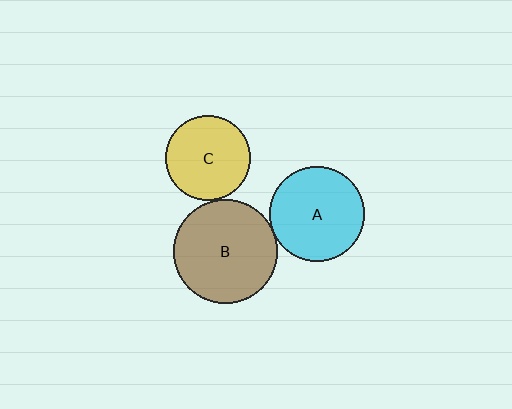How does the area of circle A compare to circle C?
Approximately 1.3 times.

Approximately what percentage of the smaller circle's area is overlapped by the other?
Approximately 5%.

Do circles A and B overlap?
Yes.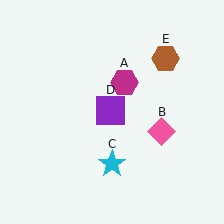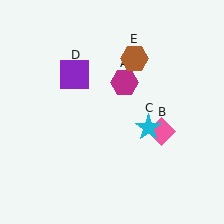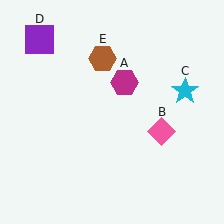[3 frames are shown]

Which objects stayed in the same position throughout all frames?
Magenta hexagon (object A) and pink diamond (object B) remained stationary.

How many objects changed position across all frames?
3 objects changed position: cyan star (object C), purple square (object D), brown hexagon (object E).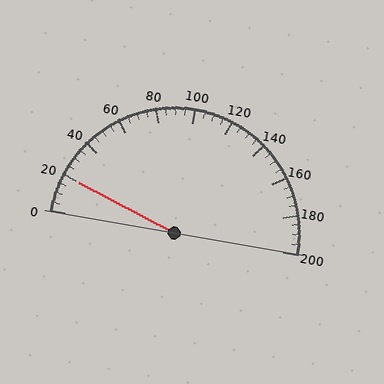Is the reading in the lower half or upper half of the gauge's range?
The reading is in the lower half of the range (0 to 200).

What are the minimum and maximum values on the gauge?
The gauge ranges from 0 to 200.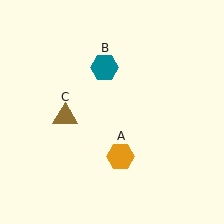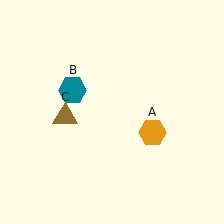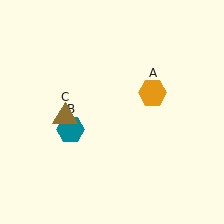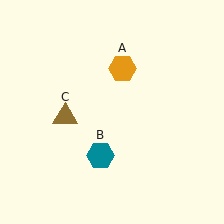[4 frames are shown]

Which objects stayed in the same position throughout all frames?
Brown triangle (object C) remained stationary.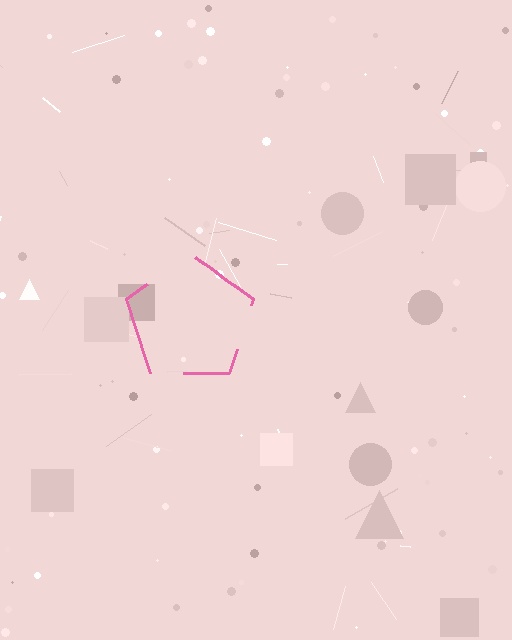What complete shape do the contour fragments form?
The contour fragments form a pentagon.